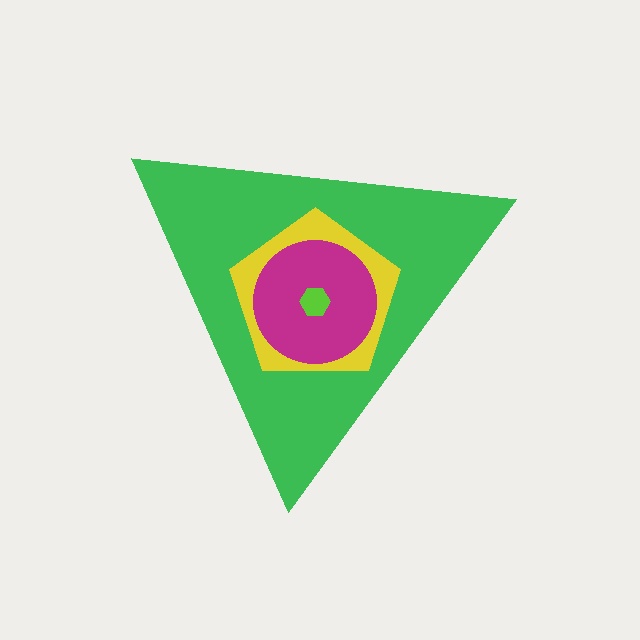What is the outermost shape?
The green triangle.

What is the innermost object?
The lime hexagon.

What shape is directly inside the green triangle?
The yellow pentagon.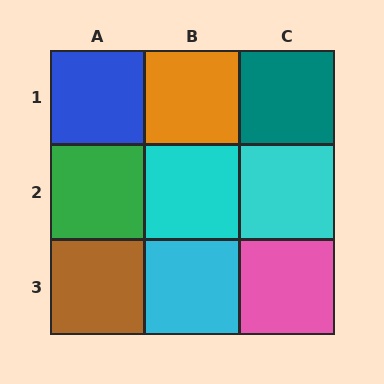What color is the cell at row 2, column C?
Cyan.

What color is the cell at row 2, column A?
Green.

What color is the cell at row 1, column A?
Blue.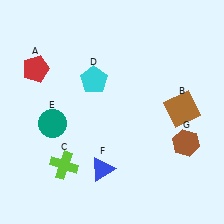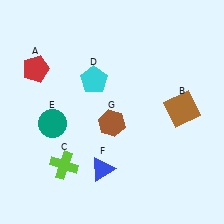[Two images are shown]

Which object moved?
The brown hexagon (G) moved left.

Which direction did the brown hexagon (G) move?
The brown hexagon (G) moved left.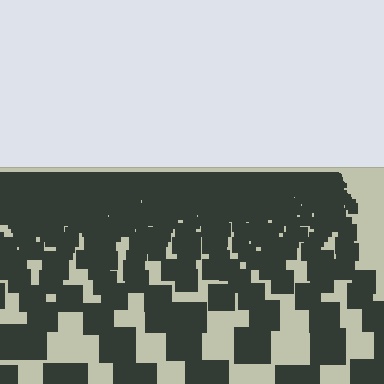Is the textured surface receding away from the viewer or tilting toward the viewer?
The surface is receding away from the viewer. Texture elements get smaller and denser toward the top.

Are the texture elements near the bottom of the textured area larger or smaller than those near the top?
Larger. Near the bottom, elements are closer to the viewer and appear at a bigger on-screen size.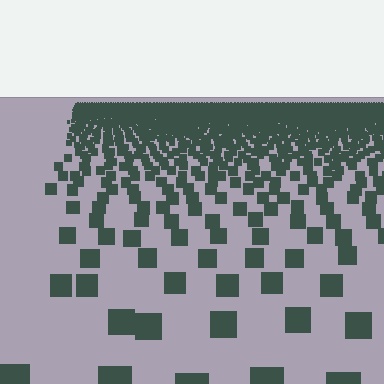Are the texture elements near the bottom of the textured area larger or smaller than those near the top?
Larger. Near the bottom, elements are closer to the viewer and appear at a bigger on-screen size.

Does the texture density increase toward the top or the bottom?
Density increases toward the top.